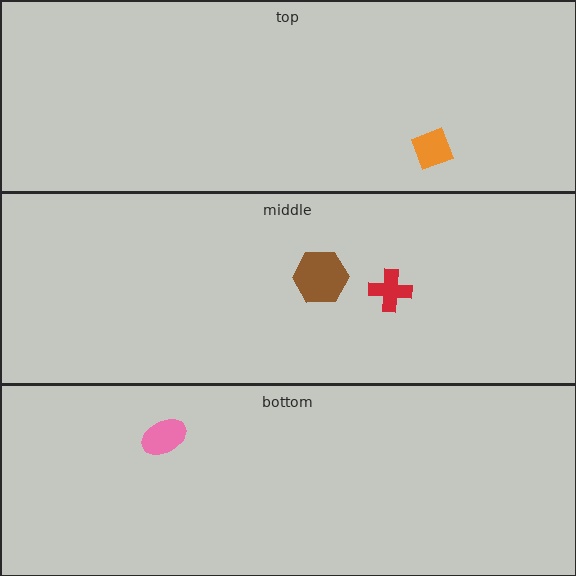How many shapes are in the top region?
1.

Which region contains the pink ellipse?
The bottom region.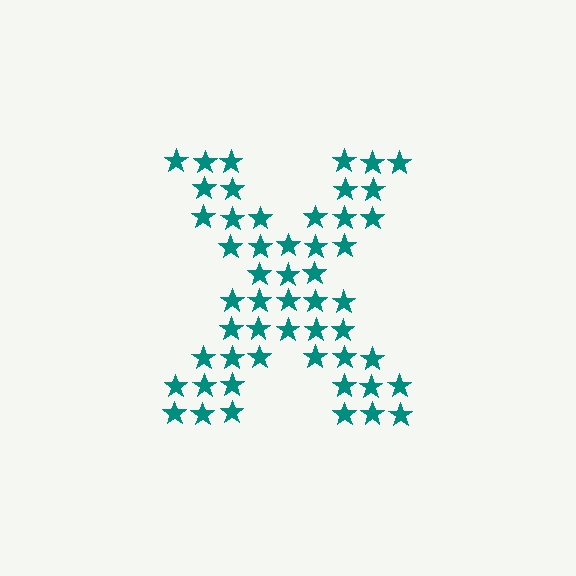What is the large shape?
The large shape is the letter X.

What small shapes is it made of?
It is made of small stars.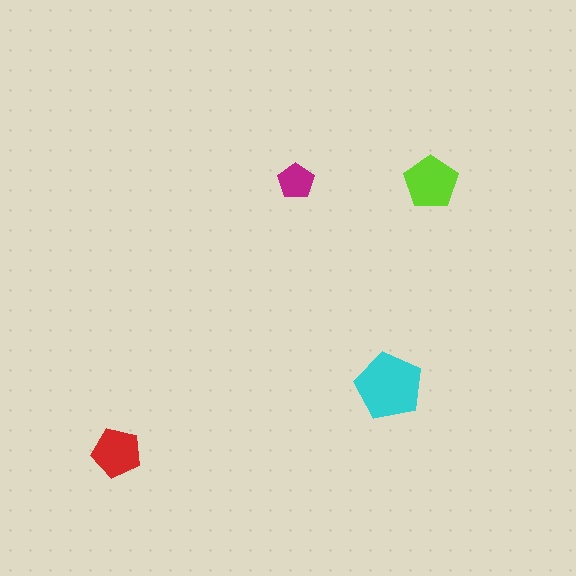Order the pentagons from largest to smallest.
the cyan one, the lime one, the red one, the magenta one.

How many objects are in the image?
There are 4 objects in the image.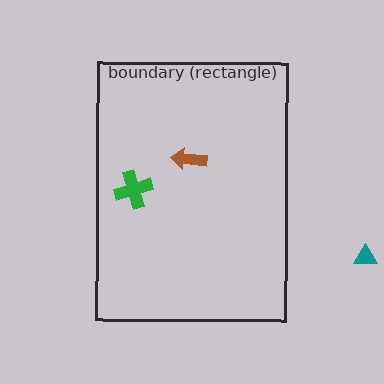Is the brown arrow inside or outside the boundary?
Inside.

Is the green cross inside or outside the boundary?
Inside.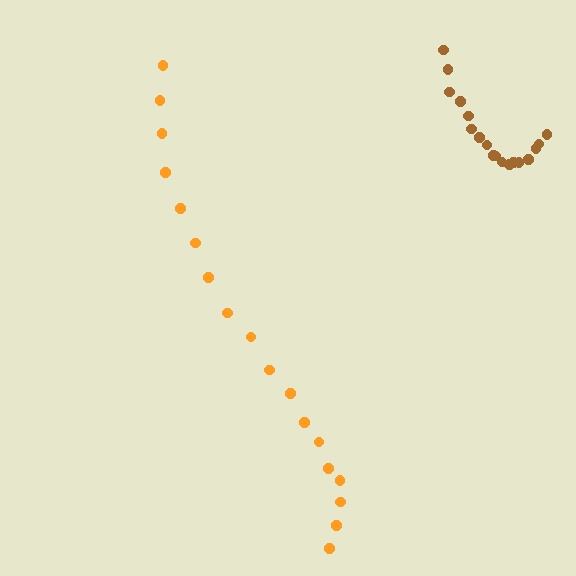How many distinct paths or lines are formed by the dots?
There are 2 distinct paths.